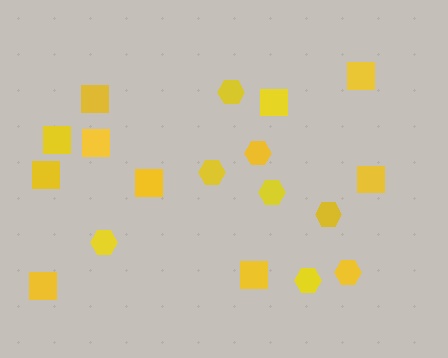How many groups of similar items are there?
There are 2 groups: one group of hexagons (8) and one group of squares (10).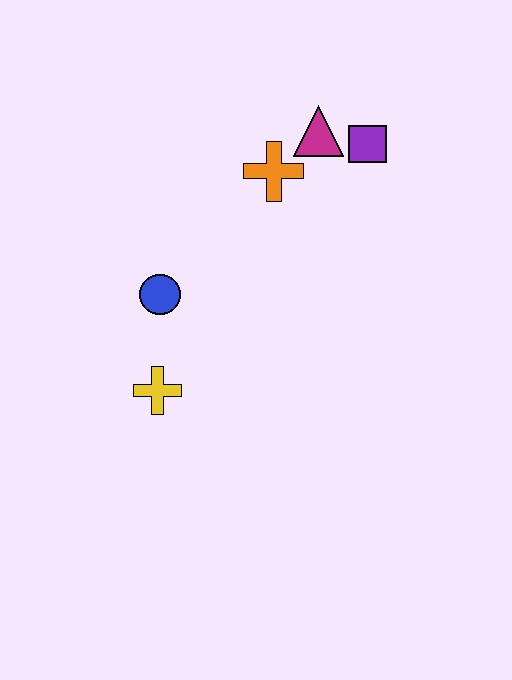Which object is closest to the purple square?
The magenta triangle is closest to the purple square.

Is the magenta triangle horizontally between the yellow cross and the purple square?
Yes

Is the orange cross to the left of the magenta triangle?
Yes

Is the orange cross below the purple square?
Yes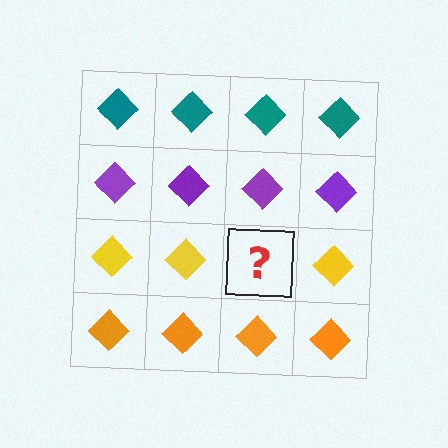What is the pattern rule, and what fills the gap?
The rule is that each row has a consistent color. The gap should be filled with a yellow diamond.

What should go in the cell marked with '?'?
The missing cell should contain a yellow diamond.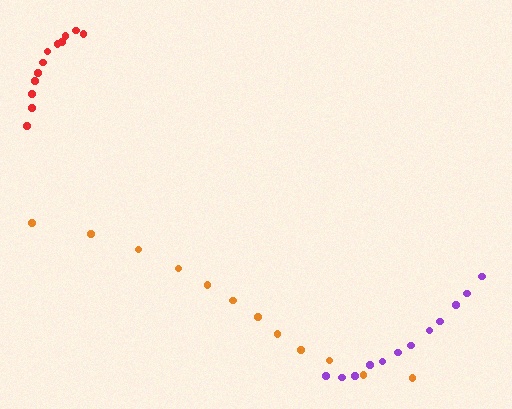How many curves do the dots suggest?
There are 3 distinct paths.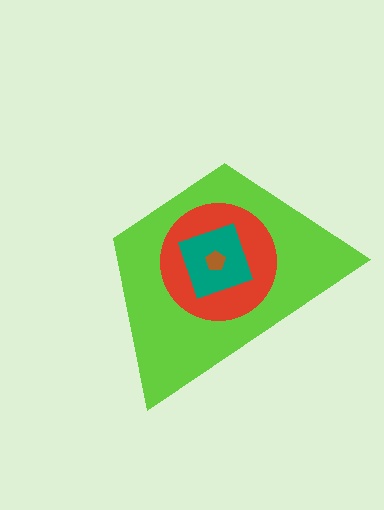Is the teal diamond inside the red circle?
Yes.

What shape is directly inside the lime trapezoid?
The red circle.